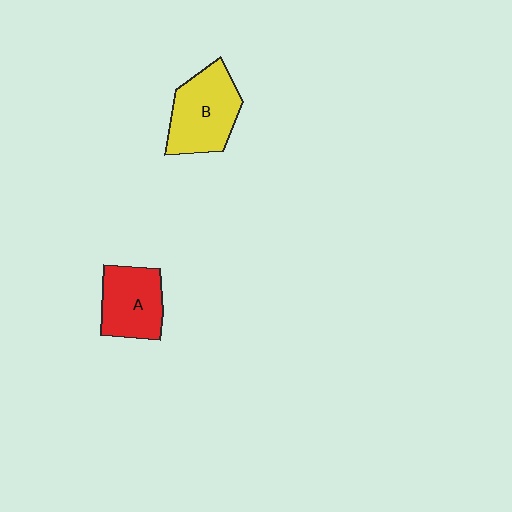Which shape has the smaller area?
Shape A (red).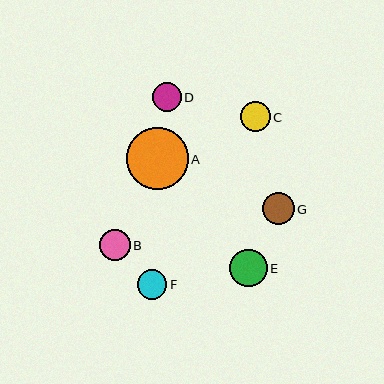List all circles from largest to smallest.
From largest to smallest: A, E, G, B, C, F, D.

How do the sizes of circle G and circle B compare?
Circle G and circle B are approximately the same size.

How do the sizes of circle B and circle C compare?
Circle B and circle C are approximately the same size.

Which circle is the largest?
Circle A is the largest with a size of approximately 62 pixels.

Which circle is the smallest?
Circle D is the smallest with a size of approximately 29 pixels.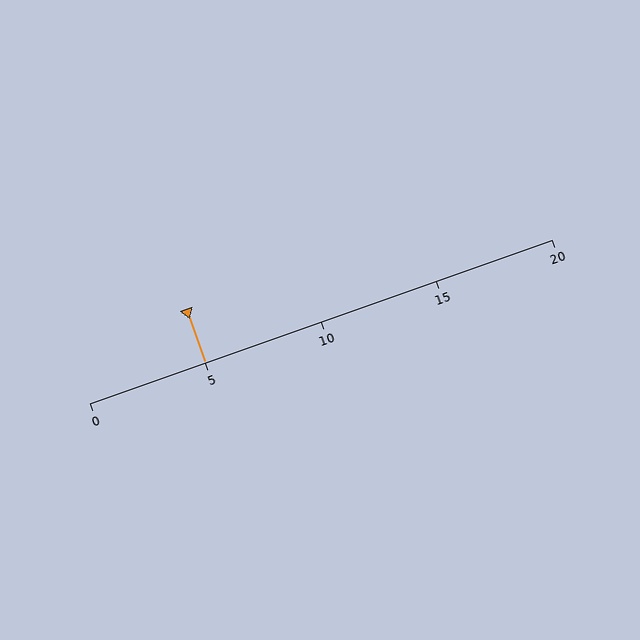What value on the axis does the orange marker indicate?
The marker indicates approximately 5.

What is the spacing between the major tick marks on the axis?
The major ticks are spaced 5 apart.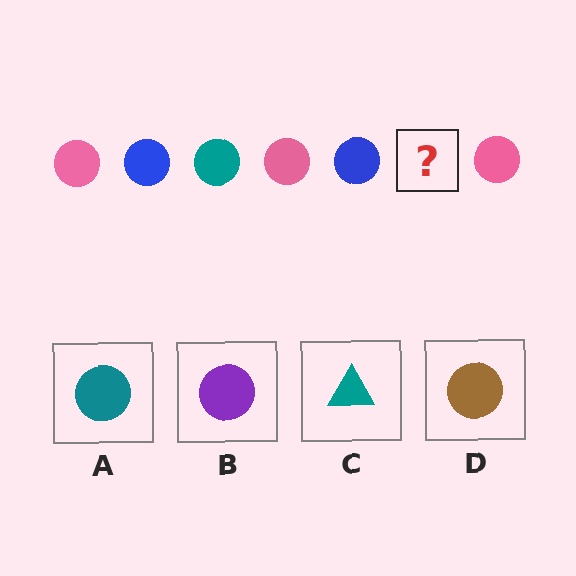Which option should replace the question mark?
Option A.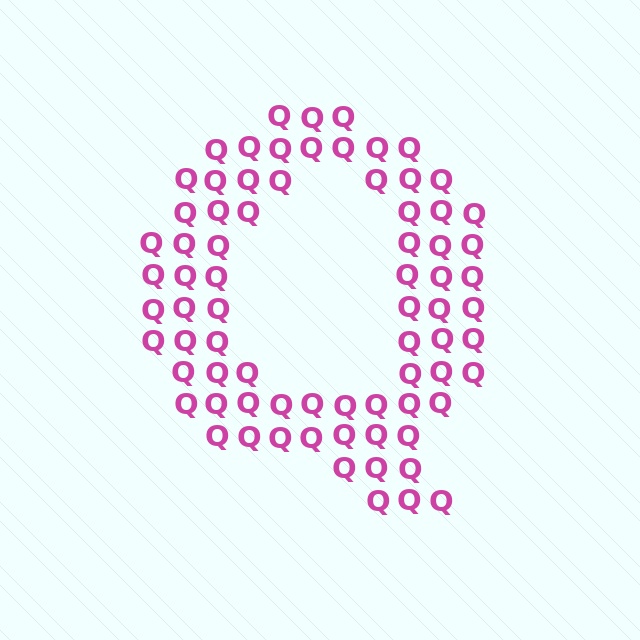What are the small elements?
The small elements are letter Q's.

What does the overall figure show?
The overall figure shows the letter Q.